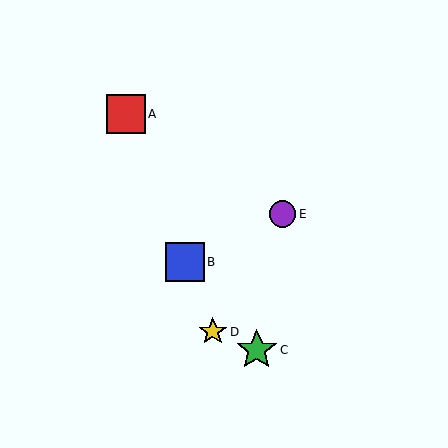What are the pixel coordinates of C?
Object C is at (257, 350).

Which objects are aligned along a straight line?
Objects A, B, D are aligned along a straight line.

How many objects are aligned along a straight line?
3 objects (A, B, D) are aligned along a straight line.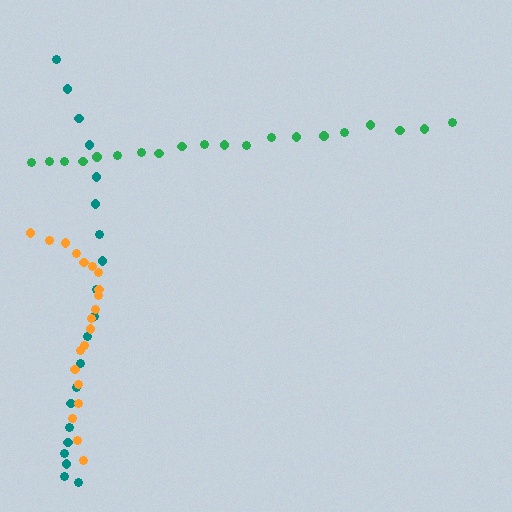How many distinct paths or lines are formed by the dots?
There are 3 distinct paths.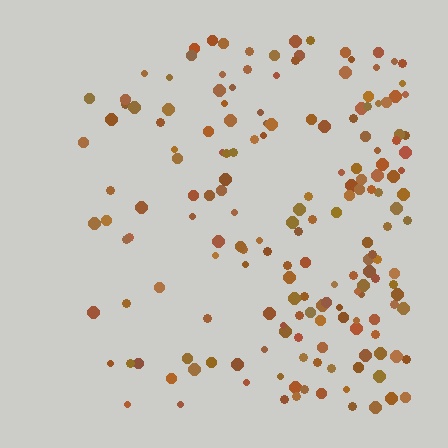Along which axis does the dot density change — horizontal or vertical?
Horizontal.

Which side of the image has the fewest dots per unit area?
The left.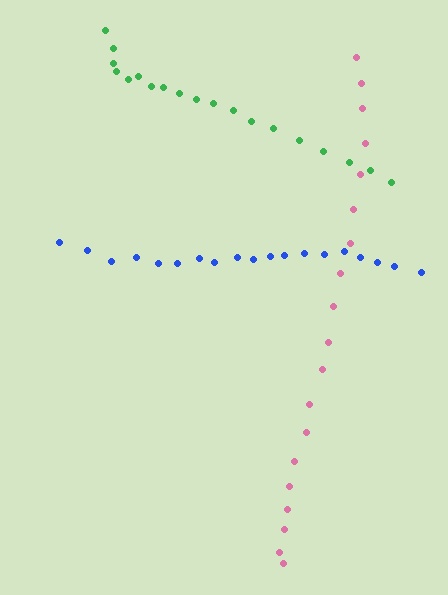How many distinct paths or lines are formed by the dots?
There are 3 distinct paths.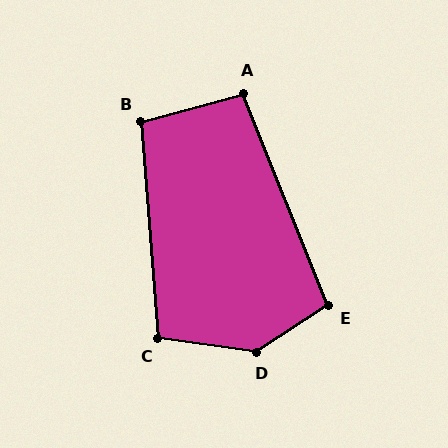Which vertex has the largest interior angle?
D, at approximately 139 degrees.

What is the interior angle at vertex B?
Approximately 101 degrees (obtuse).